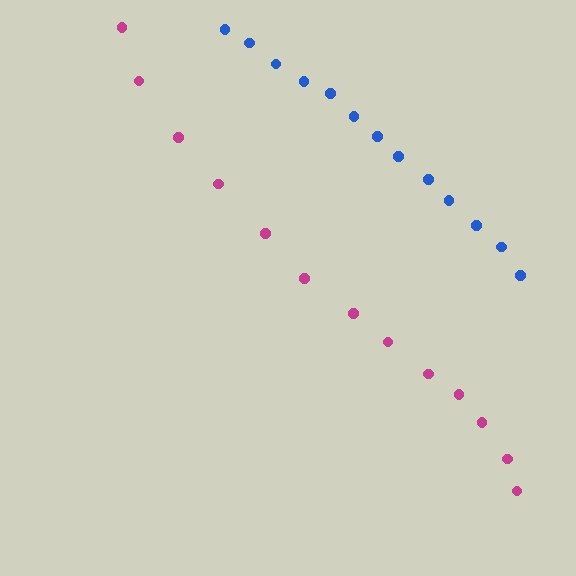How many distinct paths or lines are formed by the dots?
There are 2 distinct paths.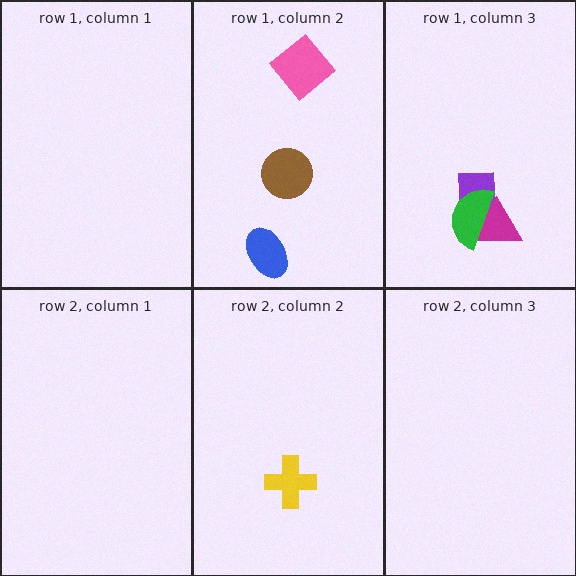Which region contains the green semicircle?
The row 1, column 3 region.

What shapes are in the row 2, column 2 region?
The yellow cross.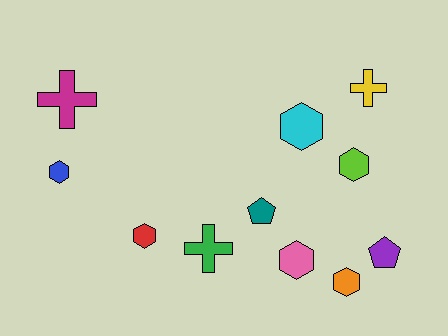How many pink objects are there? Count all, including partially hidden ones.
There is 1 pink object.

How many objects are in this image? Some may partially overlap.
There are 11 objects.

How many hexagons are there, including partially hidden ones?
There are 6 hexagons.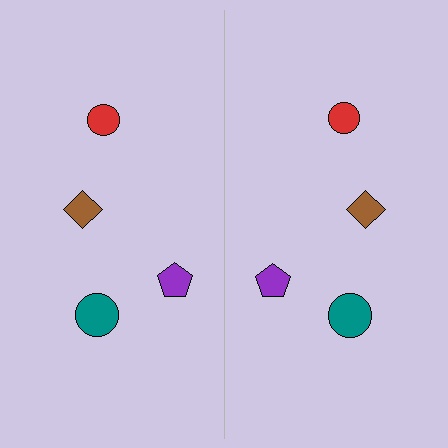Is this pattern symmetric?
Yes, this pattern has bilateral (reflection) symmetry.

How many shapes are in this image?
There are 8 shapes in this image.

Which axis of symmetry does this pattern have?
The pattern has a vertical axis of symmetry running through the center of the image.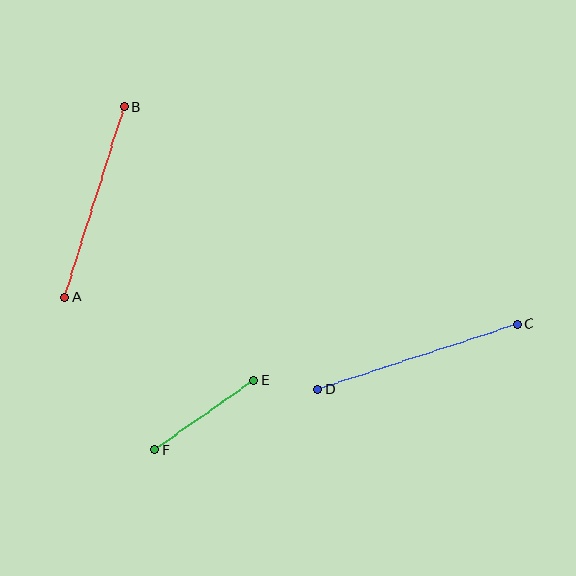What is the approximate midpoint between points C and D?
The midpoint is at approximately (418, 357) pixels.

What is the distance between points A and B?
The distance is approximately 200 pixels.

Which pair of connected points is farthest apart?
Points C and D are farthest apart.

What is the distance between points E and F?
The distance is approximately 121 pixels.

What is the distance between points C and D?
The distance is approximately 210 pixels.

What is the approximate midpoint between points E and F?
The midpoint is at approximately (204, 415) pixels.